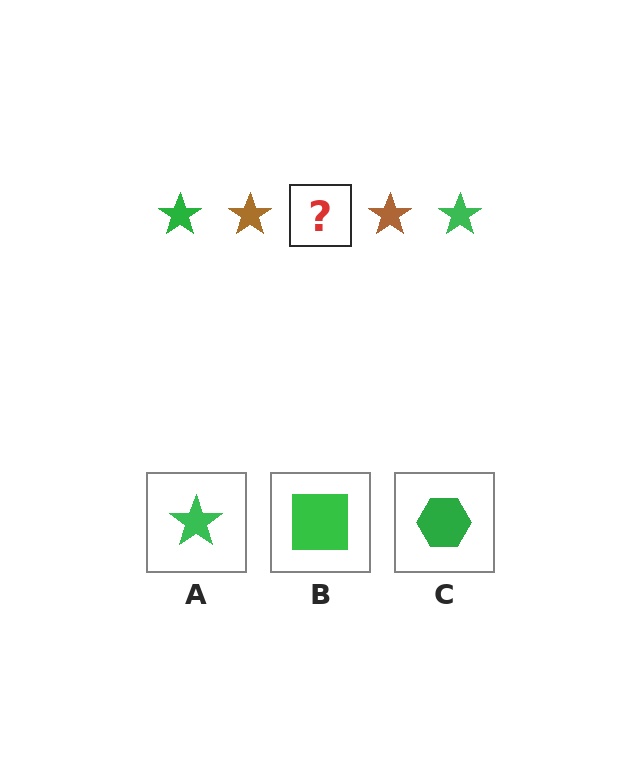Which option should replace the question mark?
Option A.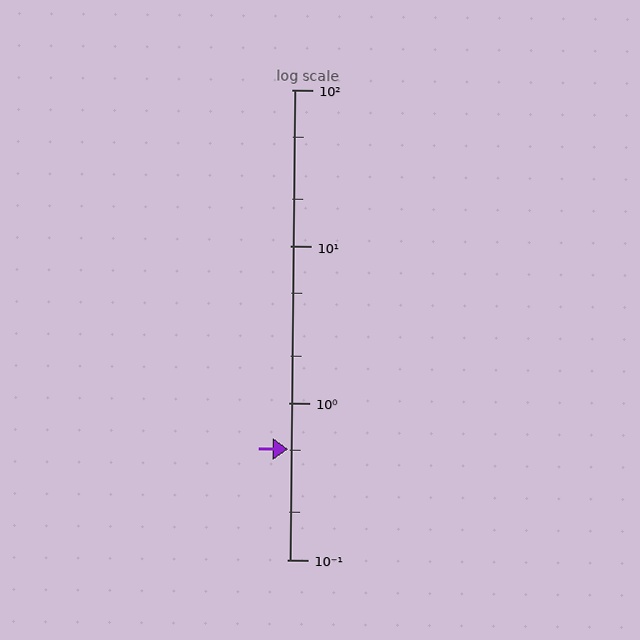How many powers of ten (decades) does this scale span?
The scale spans 3 decades, from 0.1 to 100.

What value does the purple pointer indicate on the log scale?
The pointer indicates approximately 0.51.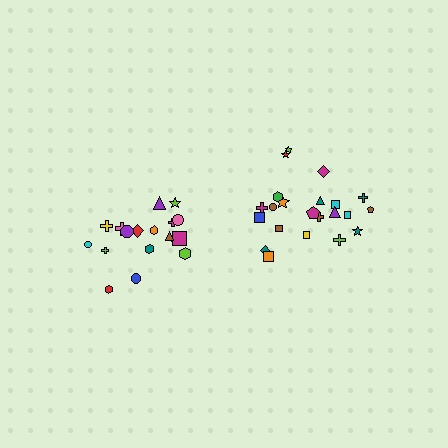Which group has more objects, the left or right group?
The right group.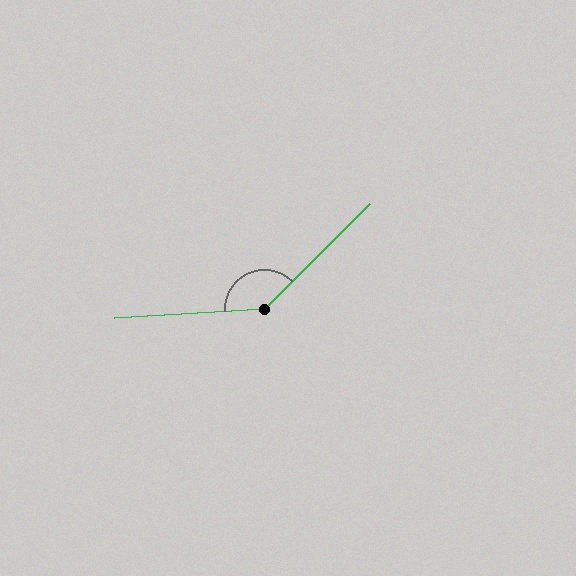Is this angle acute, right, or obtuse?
It is obtuse.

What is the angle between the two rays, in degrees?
Approximately 139 degrees.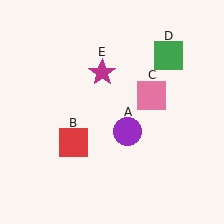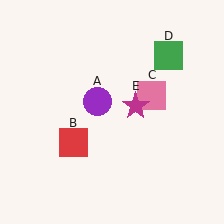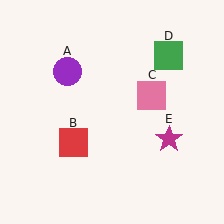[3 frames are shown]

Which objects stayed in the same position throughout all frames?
Red square (object B) and pink square (object C) and green square (object D) remained stationary.